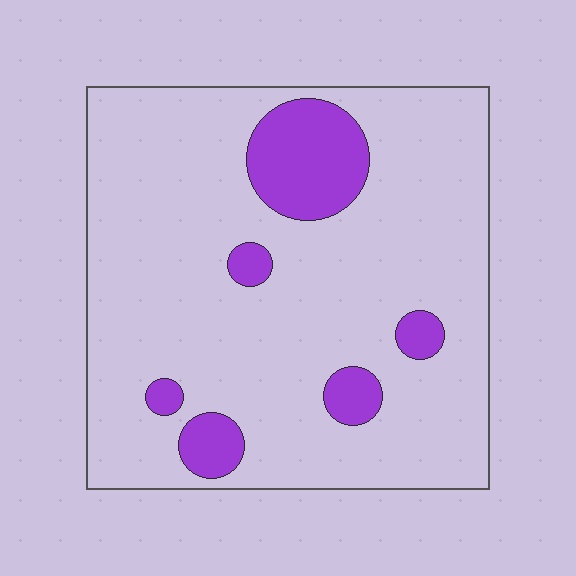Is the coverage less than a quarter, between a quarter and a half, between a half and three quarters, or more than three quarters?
Less than a quarter.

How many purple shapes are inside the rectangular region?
6.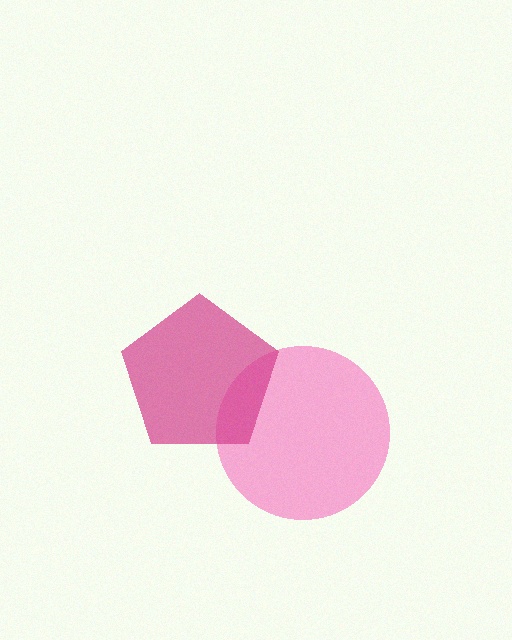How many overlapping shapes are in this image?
There are 2 overlapping shapes in the image.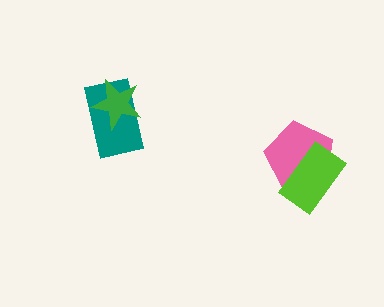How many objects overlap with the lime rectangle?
1 object overlaps with the lime rectangle.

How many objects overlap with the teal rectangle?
1 object overlaps with the teal rectangle.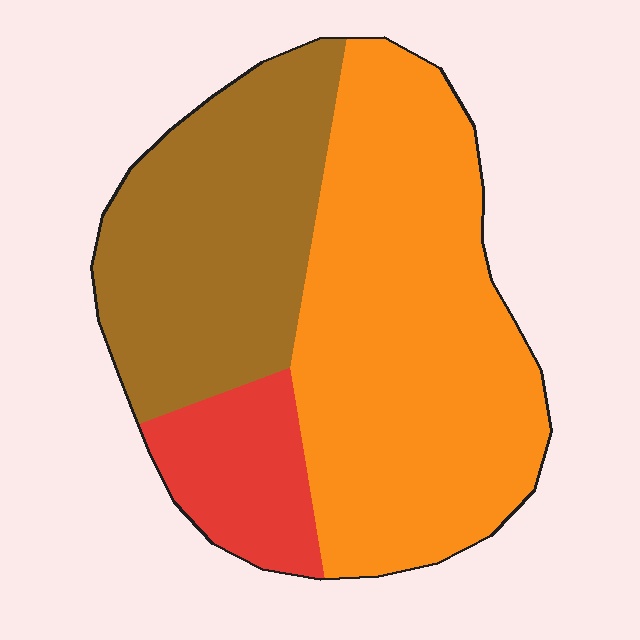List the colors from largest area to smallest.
From largest to smallest: orange, brown, red.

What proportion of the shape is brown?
Brown takes up about one third (1/3) of the shape.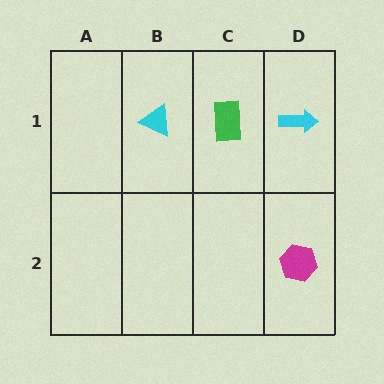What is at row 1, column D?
A cyan arrow.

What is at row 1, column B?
A cyan triangle.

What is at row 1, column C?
A green rectangle.